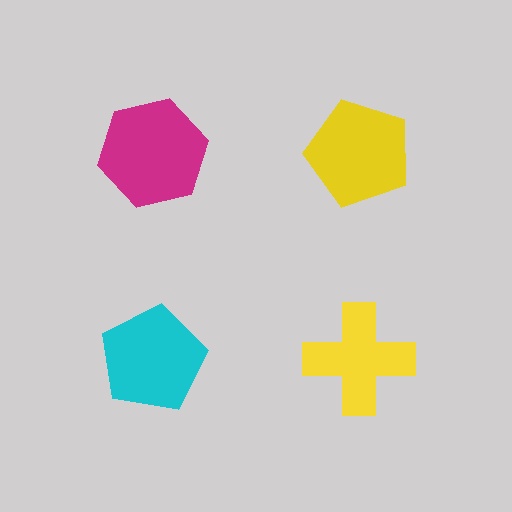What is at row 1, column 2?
A yellow pentagon.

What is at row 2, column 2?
A yellow cross.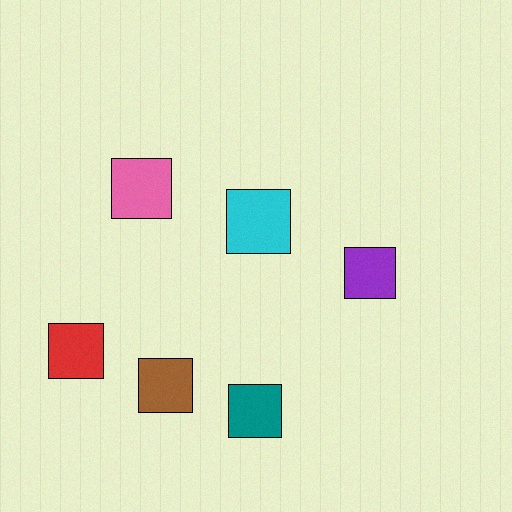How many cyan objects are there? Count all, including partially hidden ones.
There is 1 cyan object.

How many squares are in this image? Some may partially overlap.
There are 6 squares.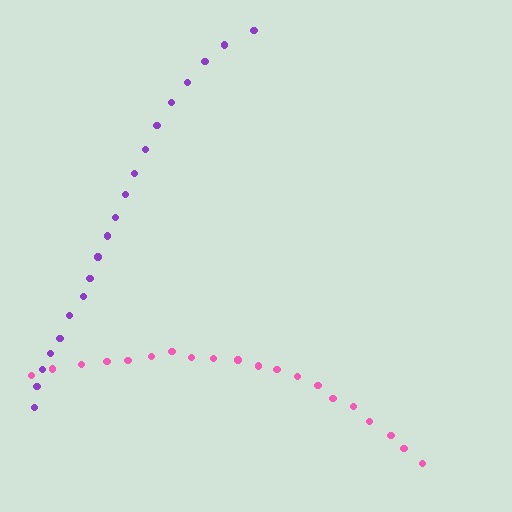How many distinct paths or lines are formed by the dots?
There are 2 distinct paths.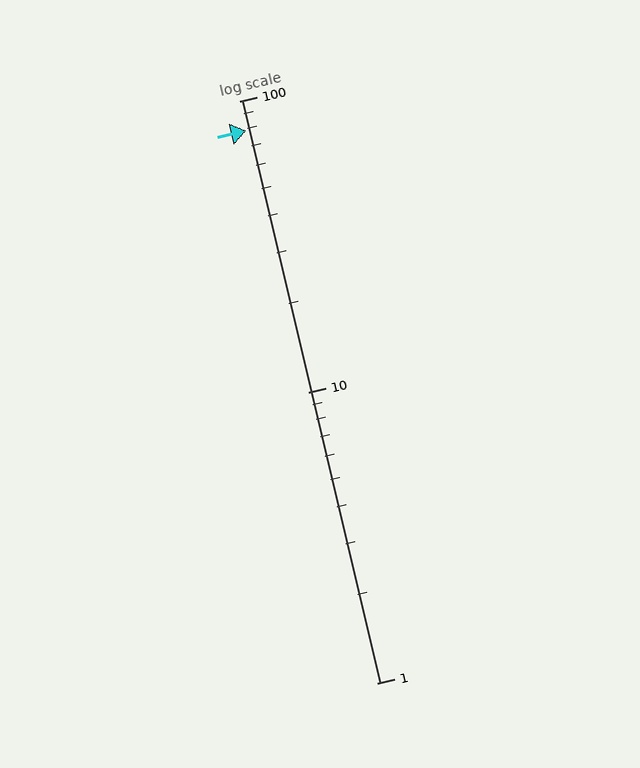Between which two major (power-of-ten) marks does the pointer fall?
The pointer is between 10 and 100.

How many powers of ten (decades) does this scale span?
The scale spans 2 decades, from 1 to 100.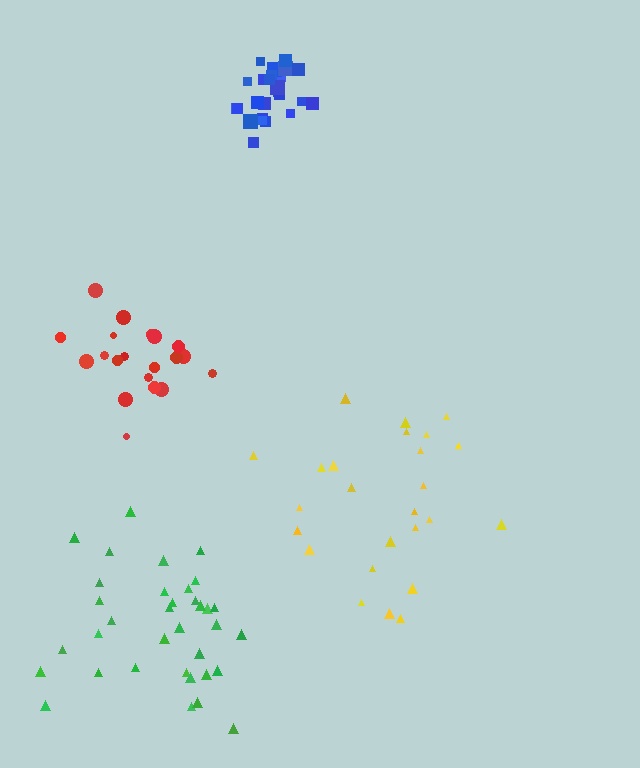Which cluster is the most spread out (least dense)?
Yellow.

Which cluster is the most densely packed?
Blue.